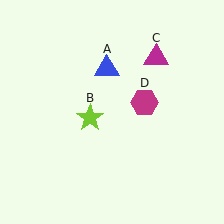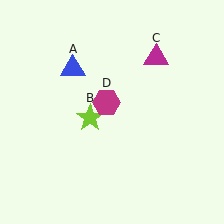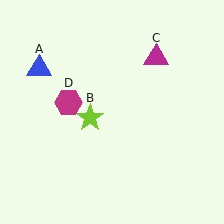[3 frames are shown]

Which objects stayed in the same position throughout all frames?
Lime star (object B) and magenta triangle (object C) remained stationary.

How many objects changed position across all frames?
2 objects changed position: blue triangle (object A), magenta hexagon (object D).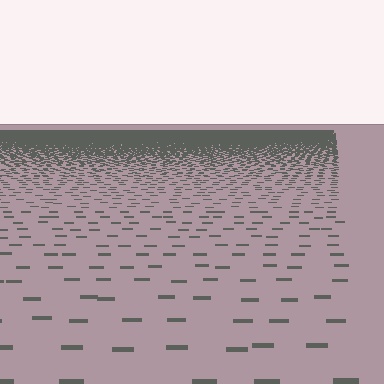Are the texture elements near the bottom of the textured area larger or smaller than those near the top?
Larger. Near the bottom, elements are closer to the viewer and appear at a bigger on-screen size.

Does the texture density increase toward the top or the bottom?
Density increases toward the top.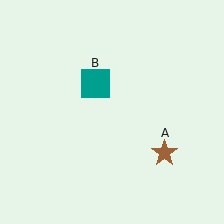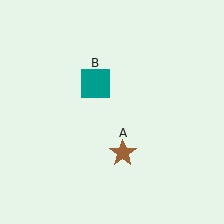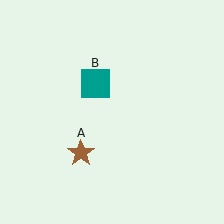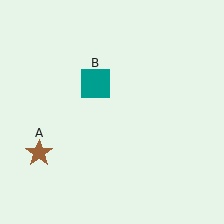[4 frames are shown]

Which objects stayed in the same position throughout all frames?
Teal square (object B) remained stationary.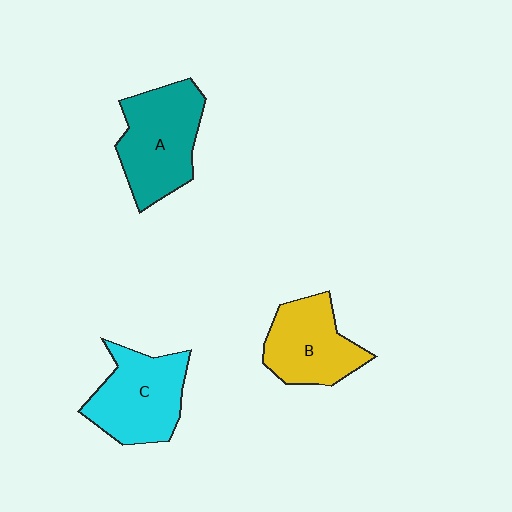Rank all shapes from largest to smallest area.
From largest to smallest: A (teal), C (cyan), B (yellow).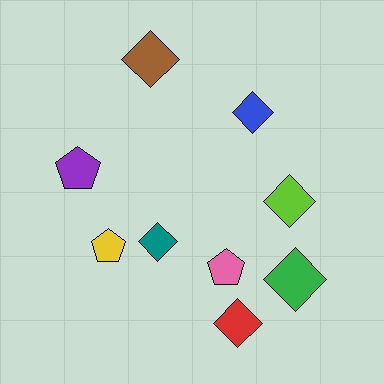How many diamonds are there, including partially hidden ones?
There are 6 diamonds.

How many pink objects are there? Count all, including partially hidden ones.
There is 1 pink object.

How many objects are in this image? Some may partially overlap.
There are 9 objects.